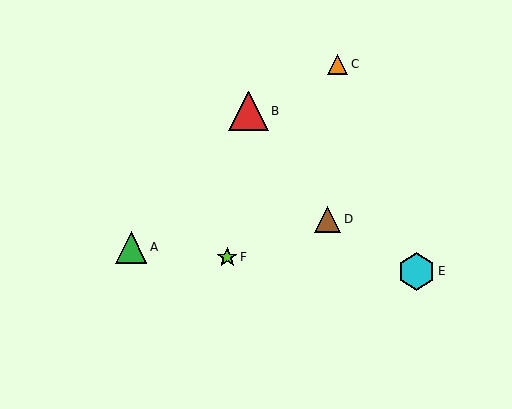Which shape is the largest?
The red triangle (labeled B) is the largest.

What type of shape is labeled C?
Shape C is an orange triangle.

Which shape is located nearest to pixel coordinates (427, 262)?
The cyan hexagon (labeled E) at (417, 271) is nearest to that location.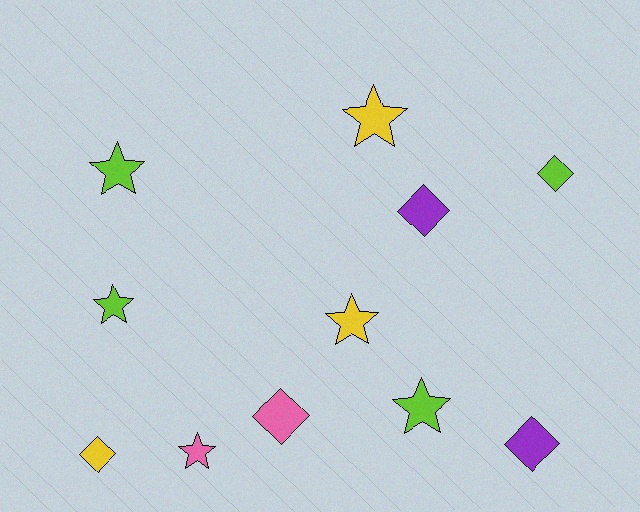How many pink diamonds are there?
There is 1 pink diamond.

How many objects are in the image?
There are 11 objects.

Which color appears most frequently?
Lime, with 4 objects.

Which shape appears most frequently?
Star, with 6 objects.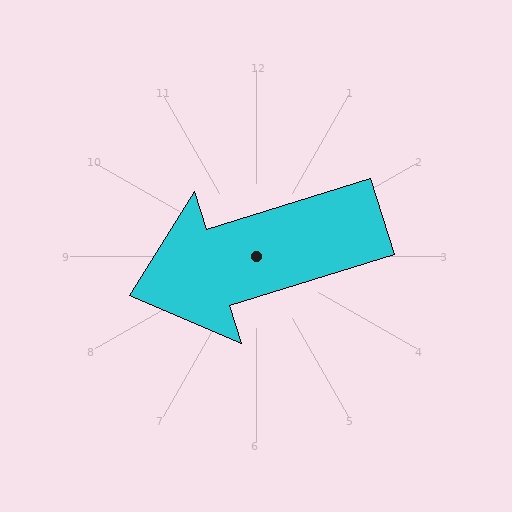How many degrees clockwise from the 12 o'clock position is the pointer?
Approximately 253 degrees.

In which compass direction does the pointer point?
West.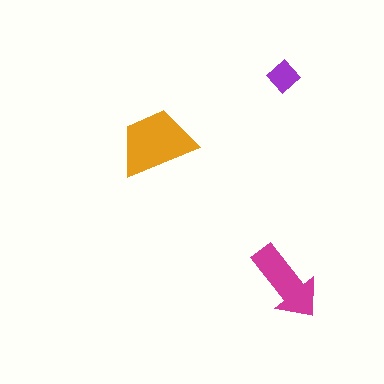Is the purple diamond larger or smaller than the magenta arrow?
Smaller.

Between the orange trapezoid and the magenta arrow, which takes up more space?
The orange trapezoid.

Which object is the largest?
The orange trapezoid.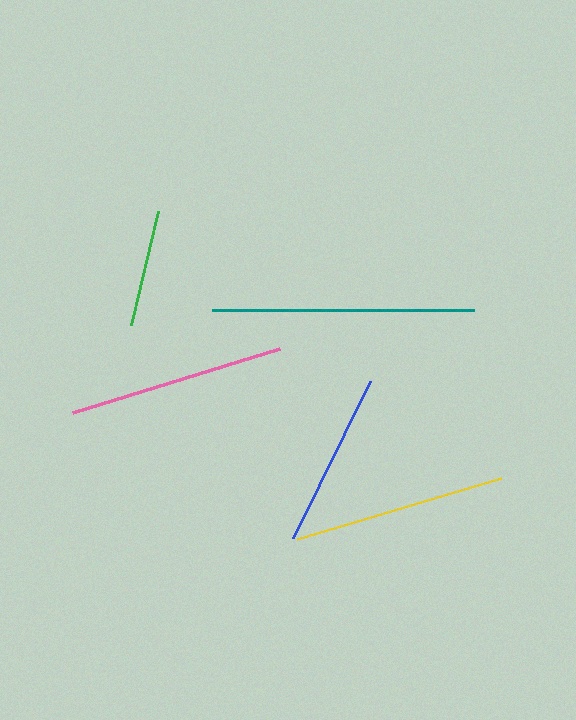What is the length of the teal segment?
The teal segment is approximately 262 pixels long.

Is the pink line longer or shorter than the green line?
The pink line is longer than the green line.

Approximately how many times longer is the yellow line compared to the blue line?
The yellow line is approximately 1.2 times the length of the blue line.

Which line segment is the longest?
The teal line is the longest at approximately 262 pixels.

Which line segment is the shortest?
The green line is the shortest at approximately 117 pixels.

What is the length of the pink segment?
The pink segment is approximately 217 pixels long.